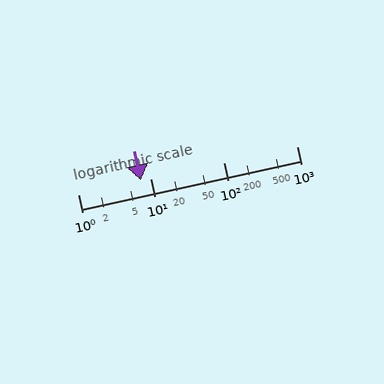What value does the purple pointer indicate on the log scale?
The pointer indicates approximately 7.2.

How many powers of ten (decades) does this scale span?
The scale spans 3 decades, from 1 to 1000.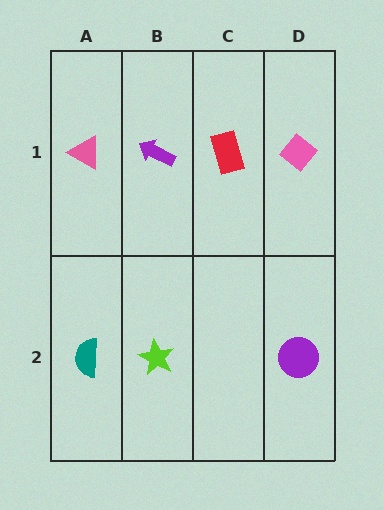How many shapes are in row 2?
3 shapes.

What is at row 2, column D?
A purple circle.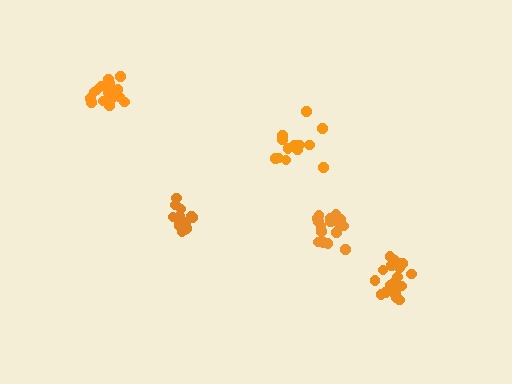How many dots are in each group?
Group 1: 18 dots, Group 2: 14 dots, Group 3: 20 dots, Group 4: 14 dots, Group 5: 18 dots (84 total).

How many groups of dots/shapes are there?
There are 5 groups.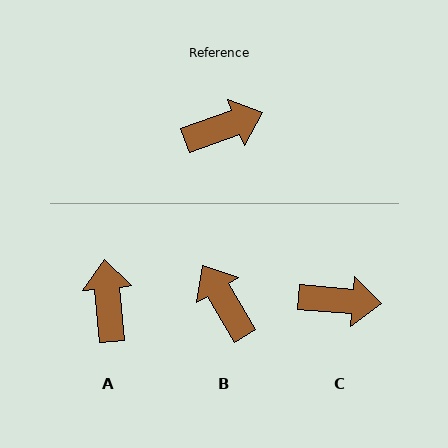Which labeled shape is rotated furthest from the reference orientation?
B, about 101 degrees away.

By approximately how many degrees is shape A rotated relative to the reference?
Approximately 75 degrees counter-clockwise.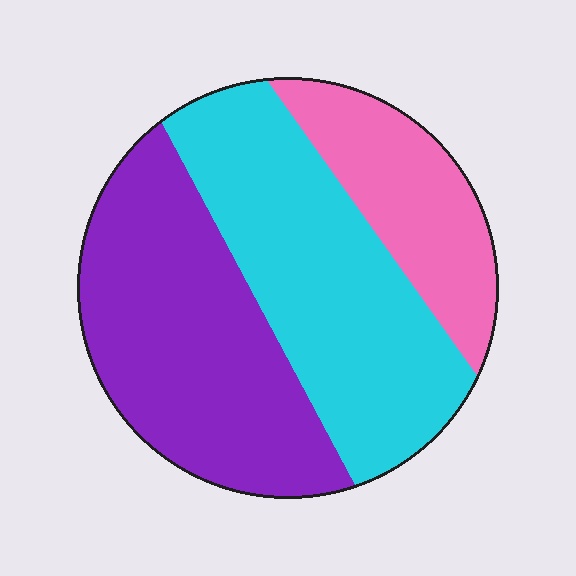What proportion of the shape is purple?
Purple covers around 40% of the shape.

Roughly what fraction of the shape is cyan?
Cyan covers about 40% of the shape.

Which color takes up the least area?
Pink, at roughly 20%.